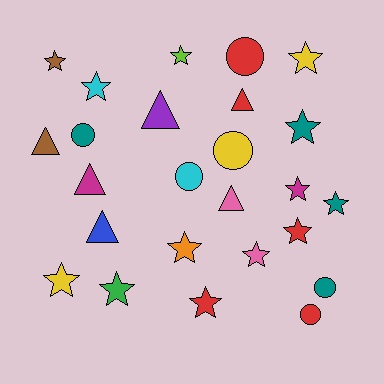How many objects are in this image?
There are 25 objects.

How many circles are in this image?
There are 6 circles.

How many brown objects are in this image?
There are 2 brown objects.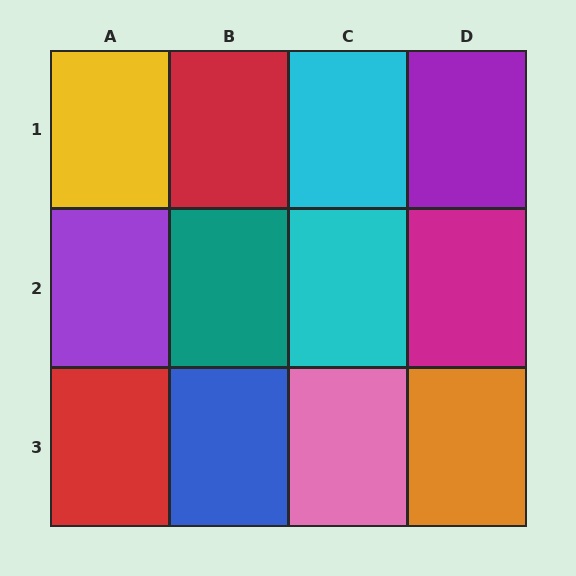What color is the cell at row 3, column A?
Red.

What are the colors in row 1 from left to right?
Yellow, red, cyan, purple.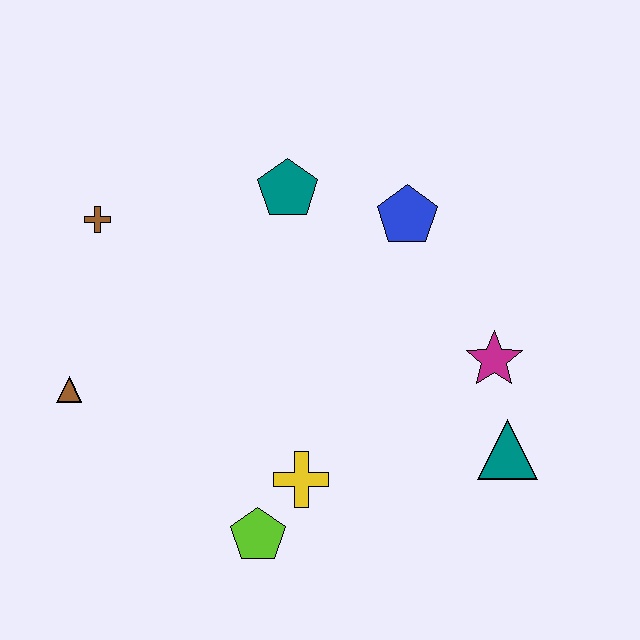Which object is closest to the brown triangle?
The brown cross is closest to the brown triangle.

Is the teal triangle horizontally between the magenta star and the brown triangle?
No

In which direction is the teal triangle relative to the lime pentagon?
The teal triangle is to the right of the lime pentagon.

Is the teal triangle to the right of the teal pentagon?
Yes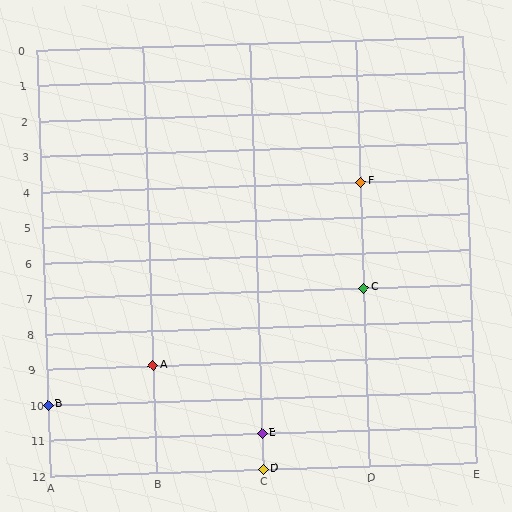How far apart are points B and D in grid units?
Points B and D are 2 columns and 2 rows apart (about 2.8 grid units diagonally).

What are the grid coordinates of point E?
Point E is at grid coordinates (C, 11).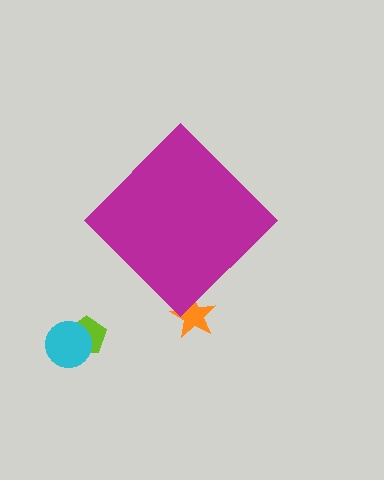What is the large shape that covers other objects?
A magenta diamond.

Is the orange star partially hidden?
Yes, the orange star is partially hidden behind the magenta diamond.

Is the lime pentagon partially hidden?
No, the lime pentagon is fully visible.